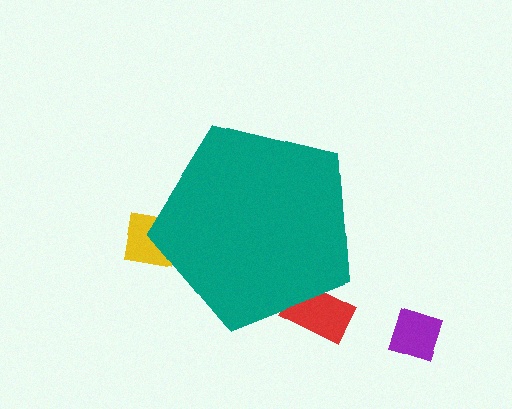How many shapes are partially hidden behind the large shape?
2 shapes are partially hidden.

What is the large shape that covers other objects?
A teal pentagon.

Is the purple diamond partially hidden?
No, the purple diamond is fully visible.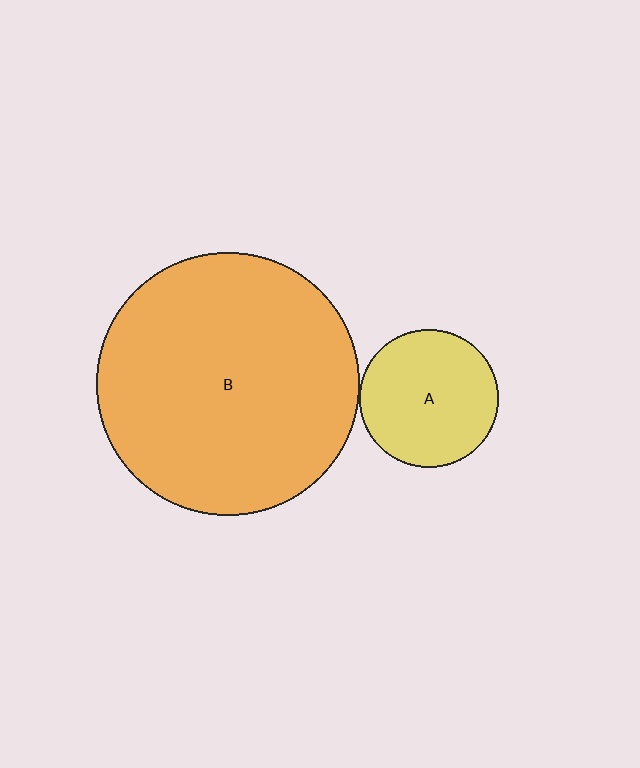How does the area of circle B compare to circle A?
Approximately 3.6 times.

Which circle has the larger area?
Circle B (orange).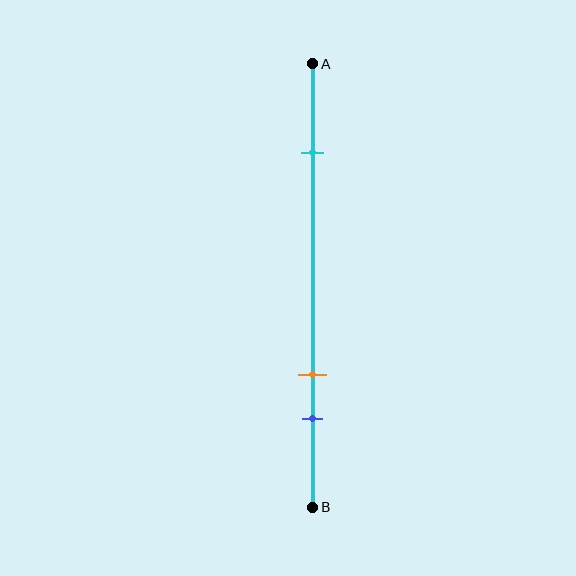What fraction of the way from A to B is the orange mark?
The orange mark is approximately 70% (0.7) of the way from A to B.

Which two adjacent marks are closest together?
The orange and blue marks are the closest adjacent pair.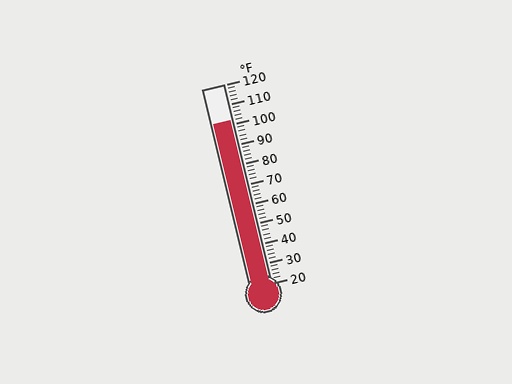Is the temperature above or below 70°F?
The temperature is above 70°F.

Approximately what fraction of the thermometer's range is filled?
The thermometer is filled to approximately 80% of its range.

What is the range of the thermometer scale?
The thermometer scale ranges from 20°F to 120°F.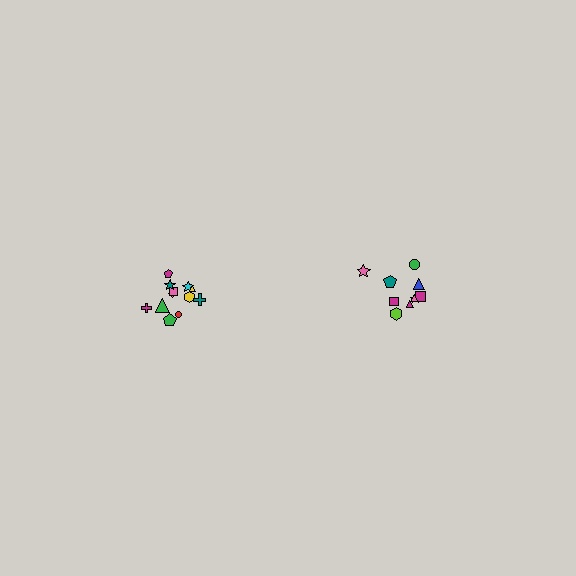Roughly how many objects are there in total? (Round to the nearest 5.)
Roughly 20 objects in total.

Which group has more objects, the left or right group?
The left group.